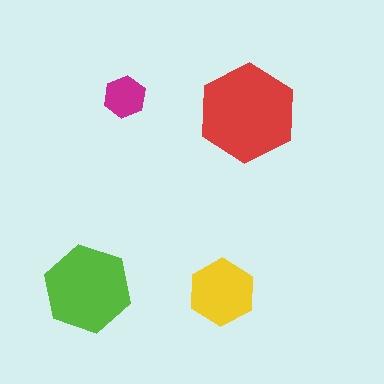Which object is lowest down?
The yellow hexagon is bottommost.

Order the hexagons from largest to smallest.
the red one, the lime one, the yellow one, the magenta one.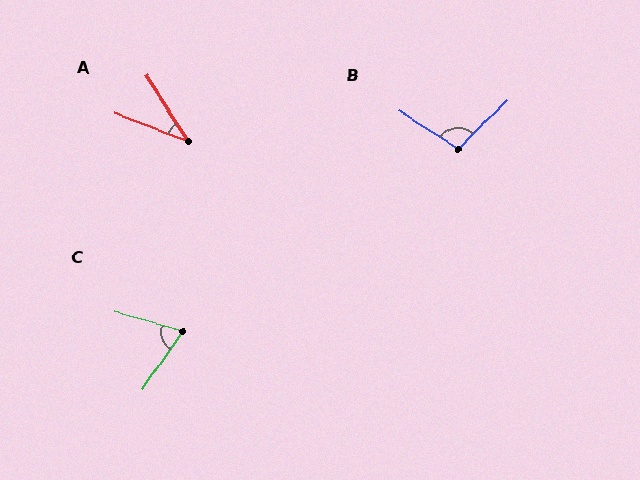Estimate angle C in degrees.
Approximately 71 degrees.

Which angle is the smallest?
A, at approximately 37 degrees.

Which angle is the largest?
B, at approximately 102 degrees.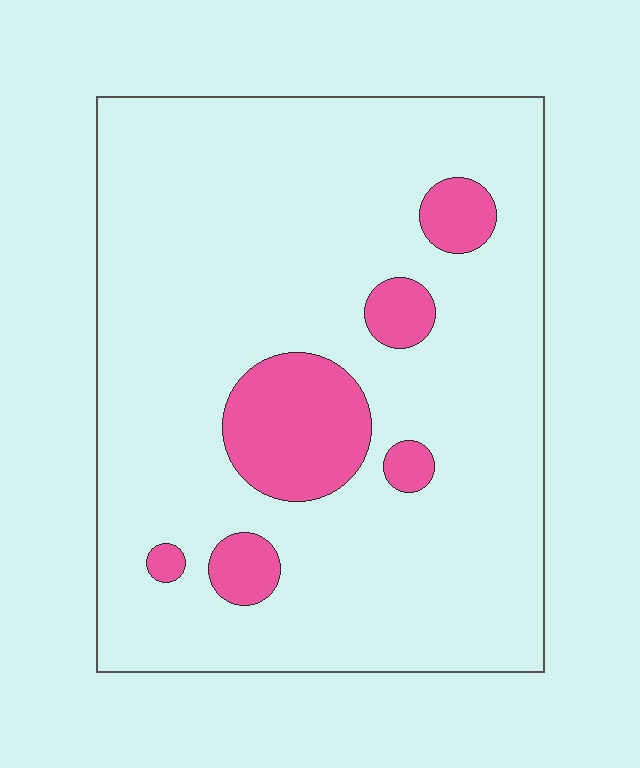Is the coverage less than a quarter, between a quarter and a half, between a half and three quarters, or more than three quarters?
Less than a quarter.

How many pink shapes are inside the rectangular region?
6.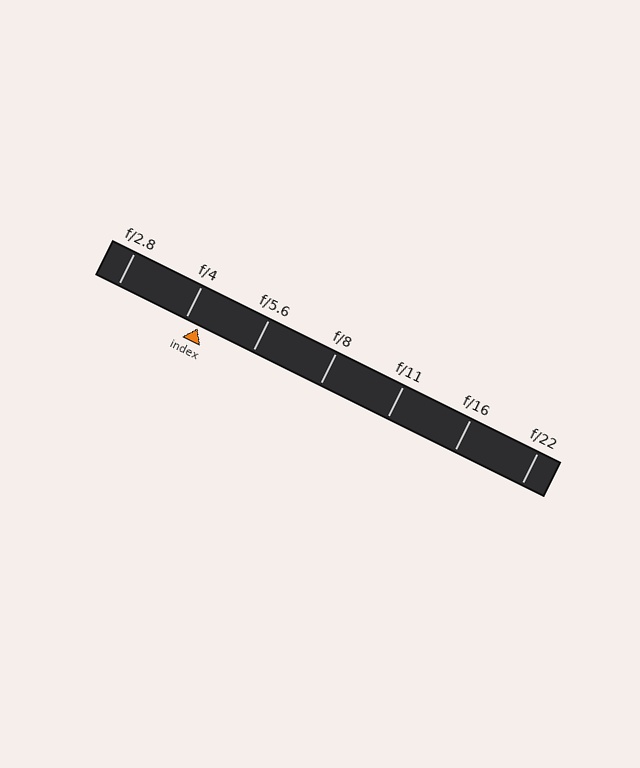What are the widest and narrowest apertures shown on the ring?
The widest aperture shown is f/2.8 and the narrowest is f/22.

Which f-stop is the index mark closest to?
The index mark is closest to f/4.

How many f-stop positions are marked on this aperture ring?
There are 7 f-stop positions marked.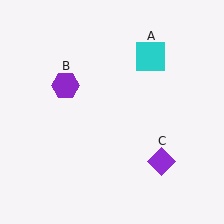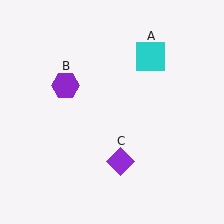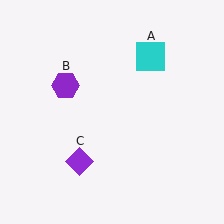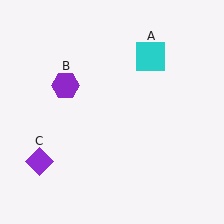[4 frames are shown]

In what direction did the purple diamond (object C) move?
The purple diamond (object C) moved left.